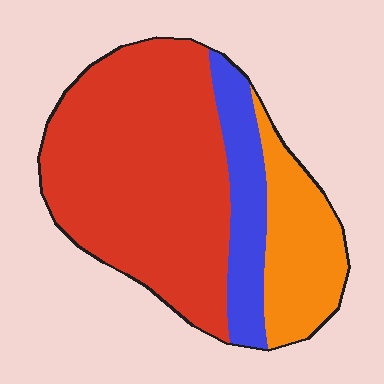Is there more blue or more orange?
Orange.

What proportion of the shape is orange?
Orange takes up between a sixth and a third of the shape.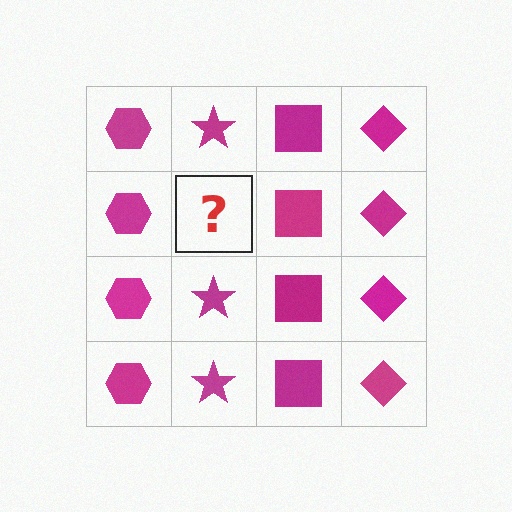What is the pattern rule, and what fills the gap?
The rule is that each column has a consistent shape. The gap should be filled with a magenta star.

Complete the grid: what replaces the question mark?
The question mark should be replaced with a magenta star.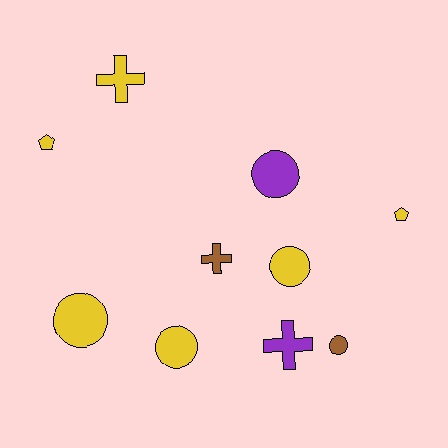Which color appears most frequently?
Yellow, with 6 objects.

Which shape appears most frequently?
Circle, with 5 objects.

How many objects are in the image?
There are 10 objects.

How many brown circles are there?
There is 1 brown circle.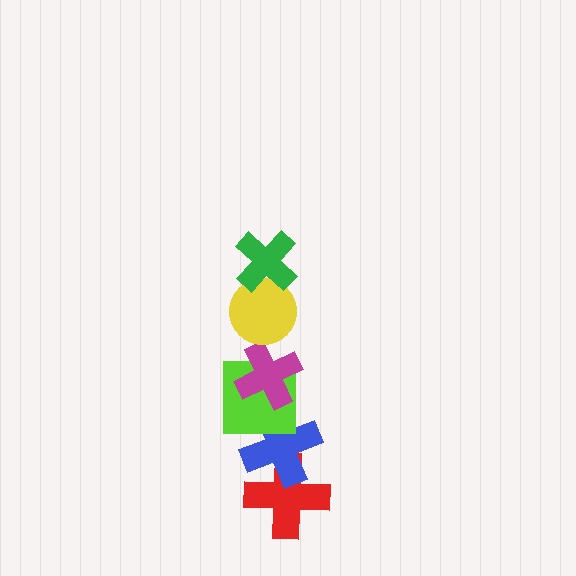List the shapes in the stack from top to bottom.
From top to bottom: the green cross, the yellow circle, the magenta cross, the lime square, the blue cross, the red cross.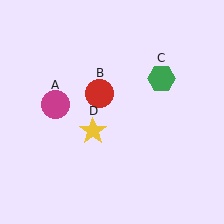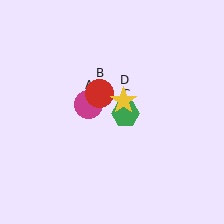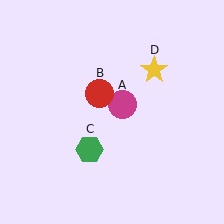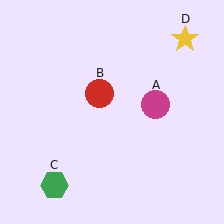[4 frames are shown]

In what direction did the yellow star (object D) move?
The yellow star (object D) moved up and to the right.